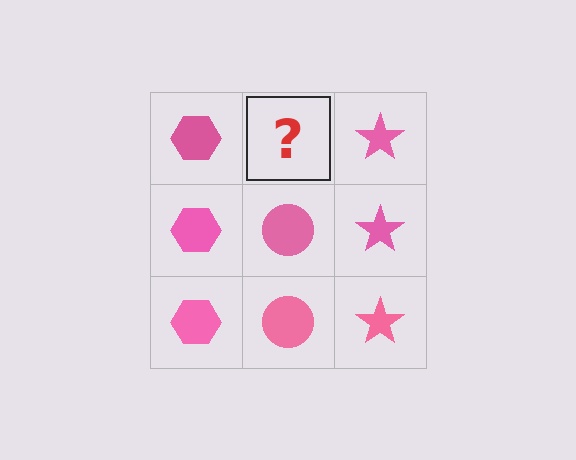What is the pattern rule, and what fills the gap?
The rule is that each column has a consistent shape. The gap should be filled with a pink circle.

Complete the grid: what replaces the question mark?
The question mark should be replaced with a pink circle.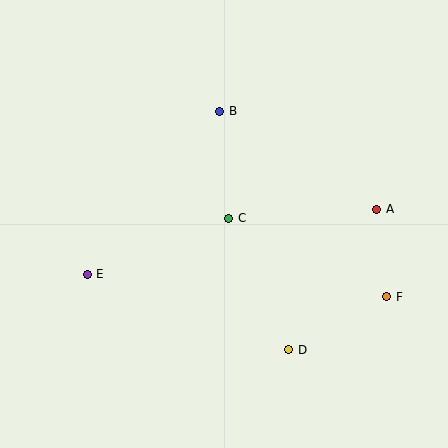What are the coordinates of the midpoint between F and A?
The midpoint between F and A is at (382, 253).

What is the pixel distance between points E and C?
The distance between E and C is 152 pixels.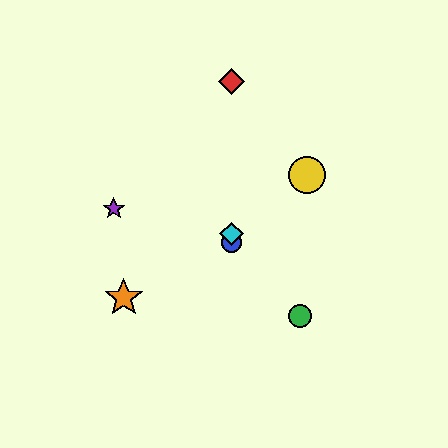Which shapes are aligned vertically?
The red diamond, the blue circle, the cyan diamond are aligned vertically.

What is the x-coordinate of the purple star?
The purple star is at x≈114.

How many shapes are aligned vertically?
3 shapes (the red diamond, the blue circle, the cyan diamond) are aligned vertically.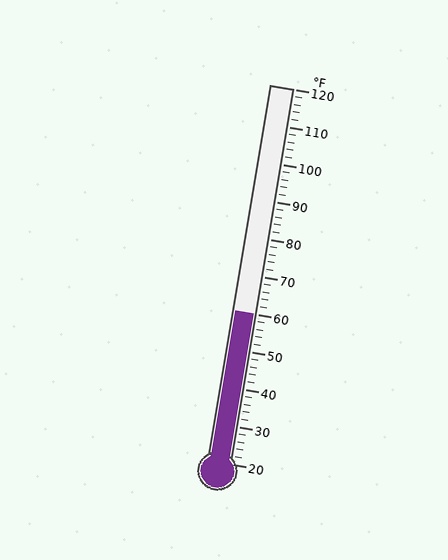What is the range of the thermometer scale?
The thermometer scale ranges from 20°F to 120°F.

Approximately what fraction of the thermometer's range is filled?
The thermometer is filled to approximately 40% of its range.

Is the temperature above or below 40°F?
The temperature is above 40°F.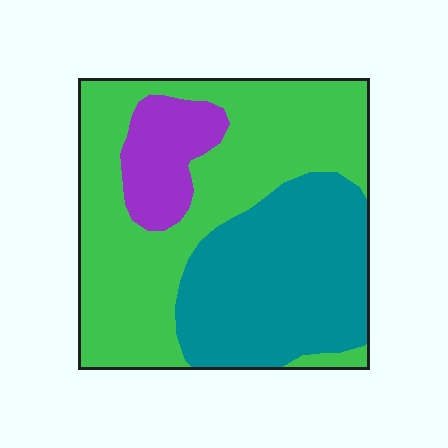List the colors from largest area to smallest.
From largest to smallest: green, teal, purple.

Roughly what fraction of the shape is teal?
Teal covers about 35% of the shape.